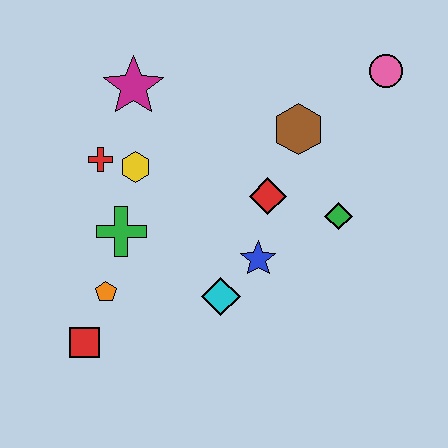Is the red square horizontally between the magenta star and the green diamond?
No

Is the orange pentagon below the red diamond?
Yes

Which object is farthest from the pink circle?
The red square is farthest from the pink circle.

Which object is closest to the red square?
The orange pentagon is closest to the red square.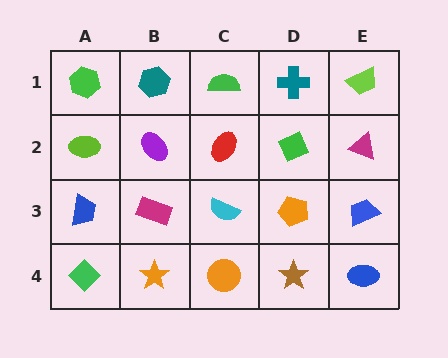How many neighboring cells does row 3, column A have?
3.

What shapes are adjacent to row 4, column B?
A magenta rectangle (row 3, column B), a green diamond (row 4, column A), an orange circle (row 4, column C).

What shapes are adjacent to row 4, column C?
A cyan semicircle (row 3, column C), an orange star (row 4, column B), a brown star (row 4, column D).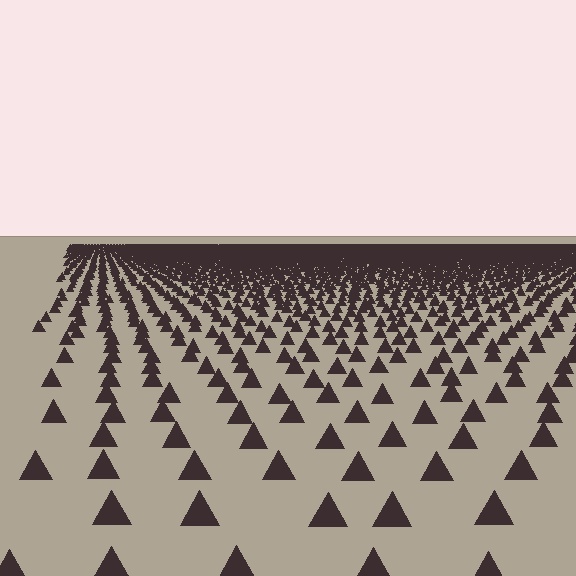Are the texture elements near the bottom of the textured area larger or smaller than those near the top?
Larger. Near the bottom, elements are closer to the viewer and appear at a bigger on-screen size.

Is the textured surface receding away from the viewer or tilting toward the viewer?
The surface is receding away from the viewer. Texture elements get smaller and denser toward the top.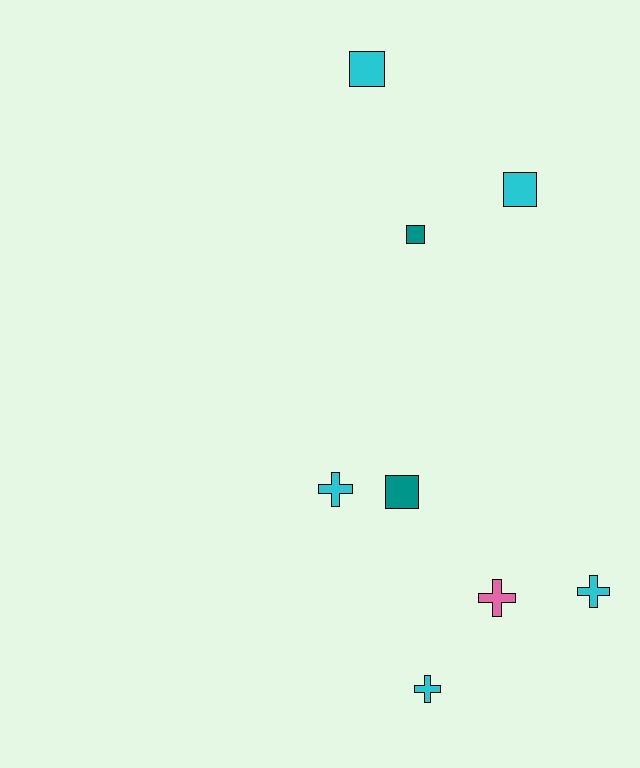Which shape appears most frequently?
Cross, with 4 objects.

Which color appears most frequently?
Cyan, with 5 objects.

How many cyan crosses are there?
There are 3 cyan crosses.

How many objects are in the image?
There are 8 objects.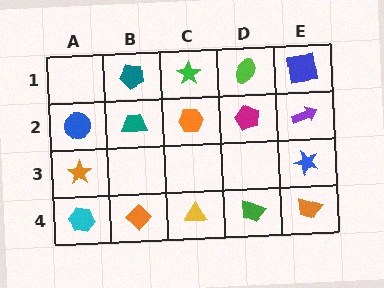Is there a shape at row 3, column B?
No, that cell is empty.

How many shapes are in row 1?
4 shapes.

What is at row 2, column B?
A teal trapezoid.